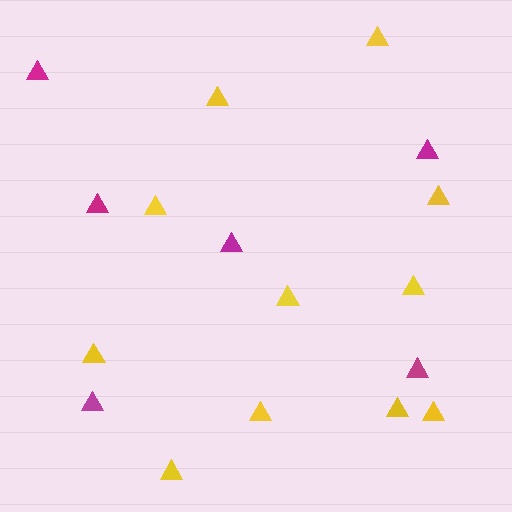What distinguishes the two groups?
There are 2 groups: one group of magenta triangles (6) and one group of yellow triangles (11).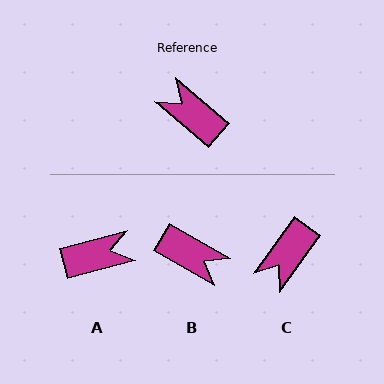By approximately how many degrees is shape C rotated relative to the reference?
Approximately 95 degrees counter-clockwise.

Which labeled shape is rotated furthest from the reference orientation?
B, about 170 degrees away.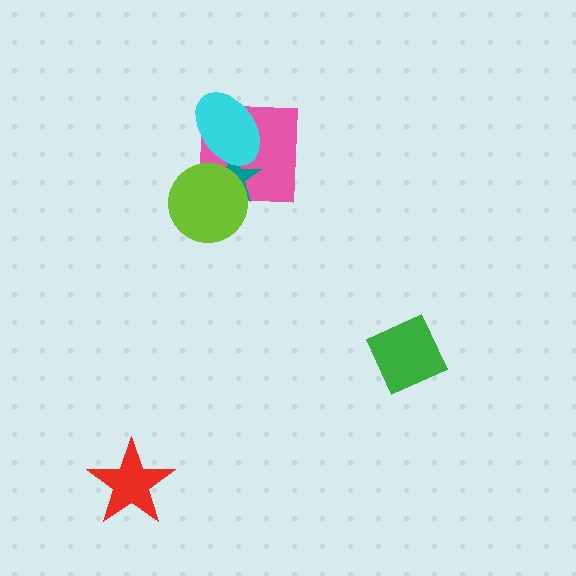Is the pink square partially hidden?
Yes, it is partially covered by another shape.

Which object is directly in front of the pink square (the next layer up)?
The teal star is directly in front of the pink square.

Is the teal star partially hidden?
Yes, it is partially covered by another shape.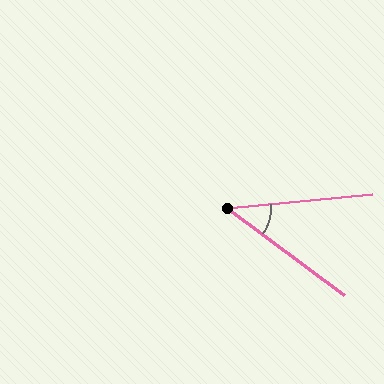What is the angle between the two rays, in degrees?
Approximately 42 degrees.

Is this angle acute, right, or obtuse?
It is acute.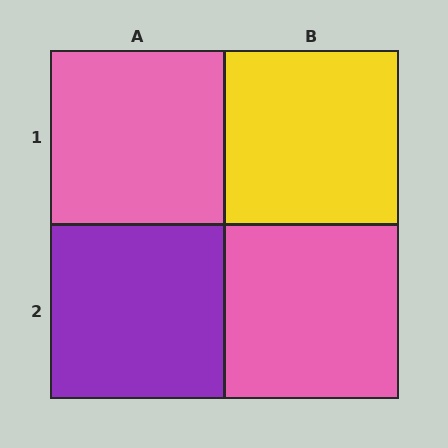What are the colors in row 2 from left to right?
Purple, pink.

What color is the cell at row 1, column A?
Pink.